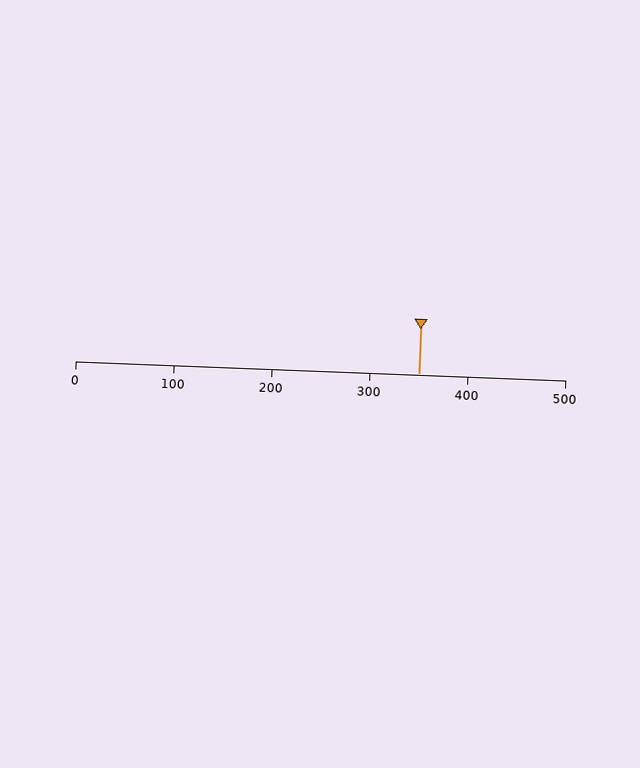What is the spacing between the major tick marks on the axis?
The major ticks are spaced 100 apart.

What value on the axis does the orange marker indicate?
The marker indicates approximately 350.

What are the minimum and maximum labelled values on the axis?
The axis runs from 0 to 500.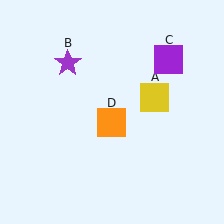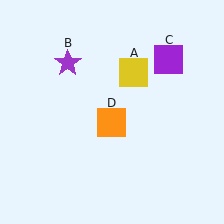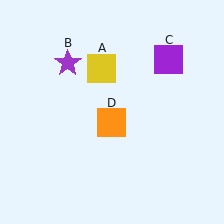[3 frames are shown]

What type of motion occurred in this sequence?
The yellow square (object A) rotated counterclockwise around the center of the scene.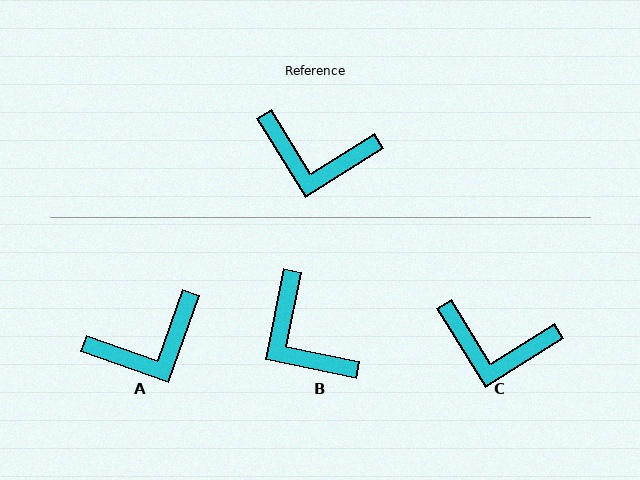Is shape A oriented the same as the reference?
No, it is off by about 39 degrees.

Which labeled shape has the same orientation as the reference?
C.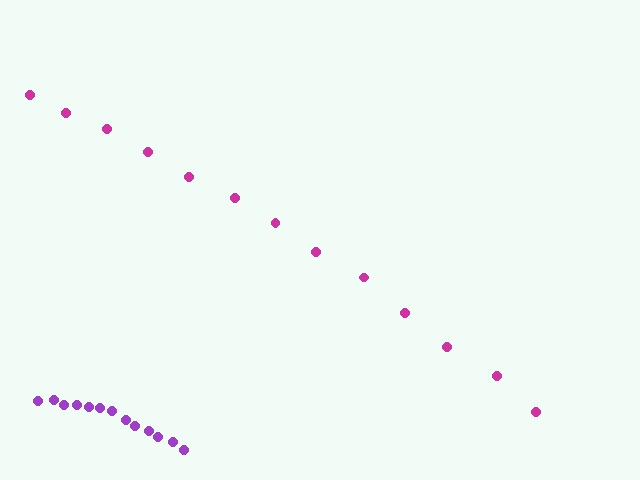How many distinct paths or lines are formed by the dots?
There are 2 distinct paths.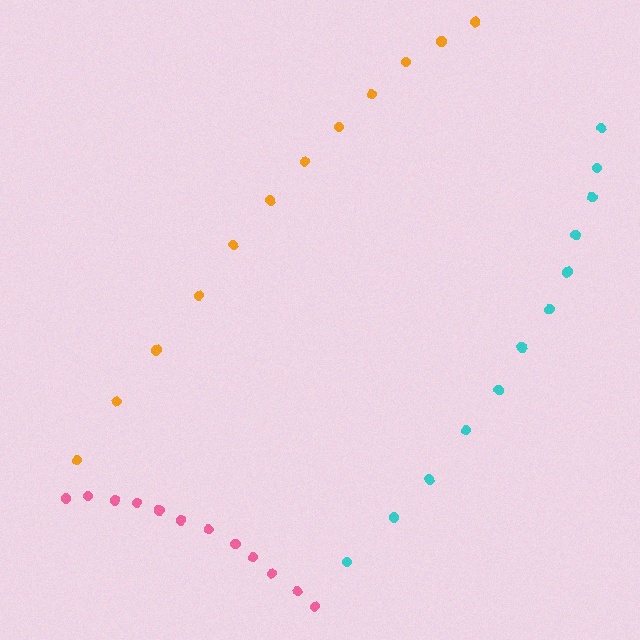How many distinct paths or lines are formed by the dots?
There are 3 distinct paths.